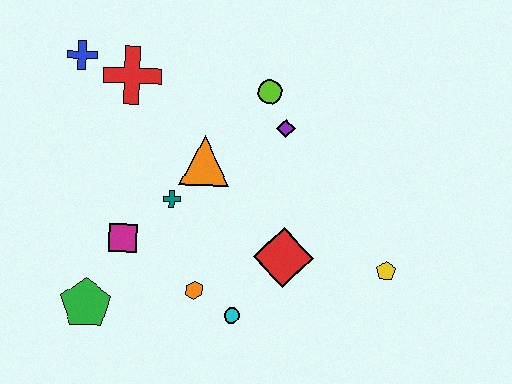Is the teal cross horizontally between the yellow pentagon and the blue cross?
Yes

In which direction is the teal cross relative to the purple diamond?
The teal cross is to the left of the purple diamond.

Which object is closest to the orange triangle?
The teal cross is closest to the orange triangle.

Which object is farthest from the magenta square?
The yellow pentagon is farthest from the magenta square.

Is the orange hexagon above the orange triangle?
No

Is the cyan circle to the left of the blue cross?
No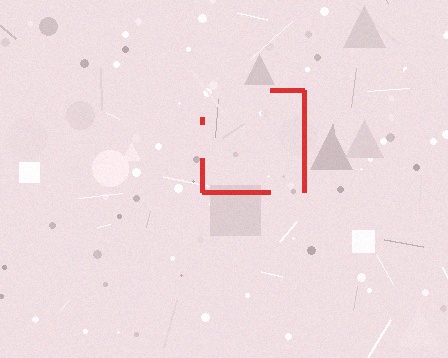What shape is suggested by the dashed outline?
The dashed outline suggests a square.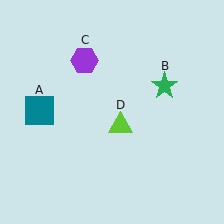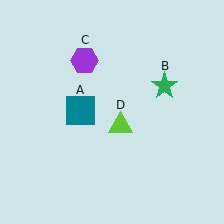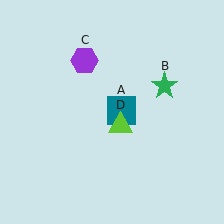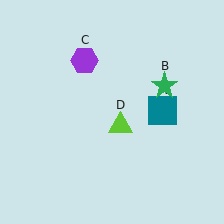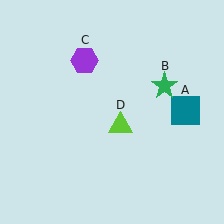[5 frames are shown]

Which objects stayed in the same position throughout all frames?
Green star (object B) and purple hexagon (object C) and lime triangle (object D) remained stationary.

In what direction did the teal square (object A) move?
The teal square (object A) moved right.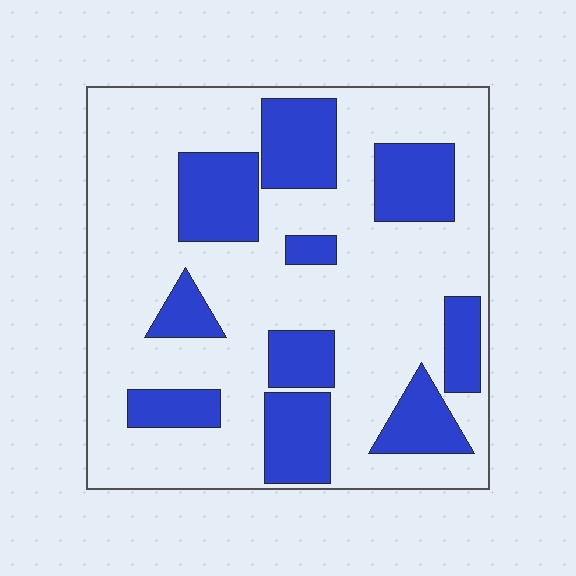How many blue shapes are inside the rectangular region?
10.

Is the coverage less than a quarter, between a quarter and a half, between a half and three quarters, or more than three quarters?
Between a quarter and a half.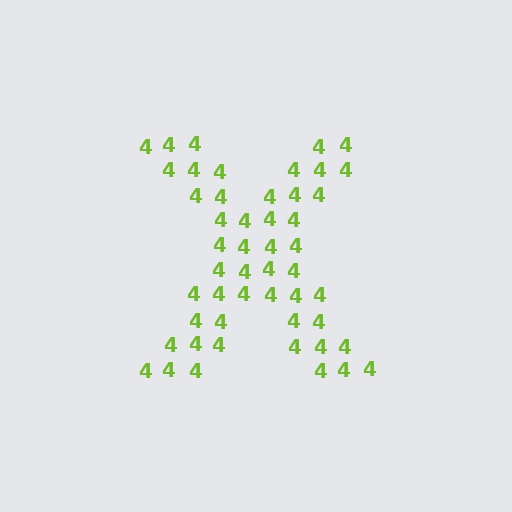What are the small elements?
The small elements are digit 4's.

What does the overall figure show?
The overall figure shows the letter X.